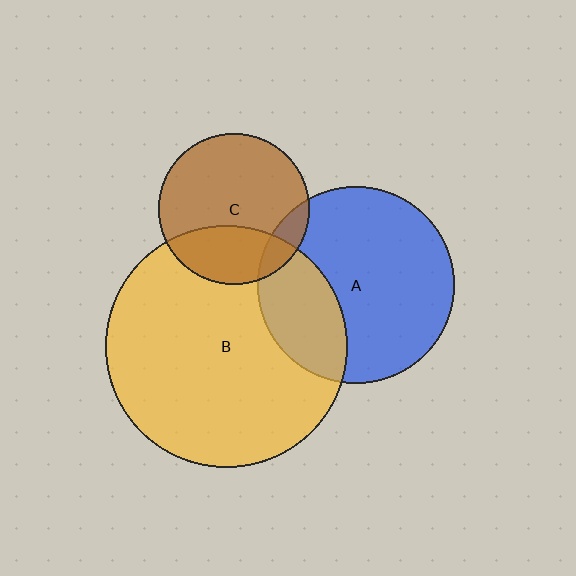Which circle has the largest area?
Circle B (yellow).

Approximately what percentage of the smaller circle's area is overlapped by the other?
Approximately 30%.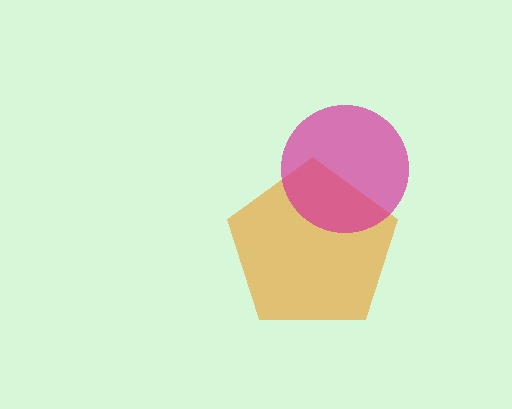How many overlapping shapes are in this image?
There are 2 overlapping shapes in the image.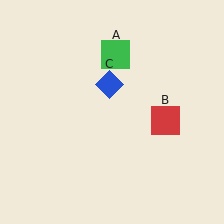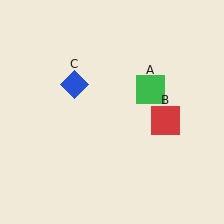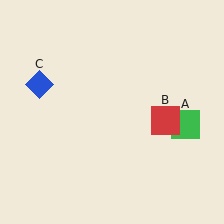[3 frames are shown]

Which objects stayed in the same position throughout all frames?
Red square (object B) remained stationary.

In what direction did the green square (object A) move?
The green square (object A) moved down and to the right.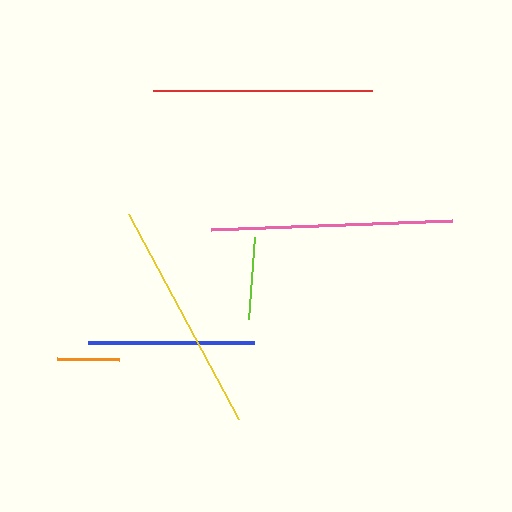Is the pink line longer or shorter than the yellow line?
The pink line is longer than the yellow line.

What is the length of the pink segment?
The pink segment is approximately 241 pixels long.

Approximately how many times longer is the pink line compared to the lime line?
The pink line is approximately 2.9 times the length of the lime line.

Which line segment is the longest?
The pink line is the longest at approximately 241 pixels.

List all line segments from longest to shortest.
From longest to shortest: pink, yellow, red, blue, lime, orange.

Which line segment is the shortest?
The orange line is the shortest at approximately 62 pixels.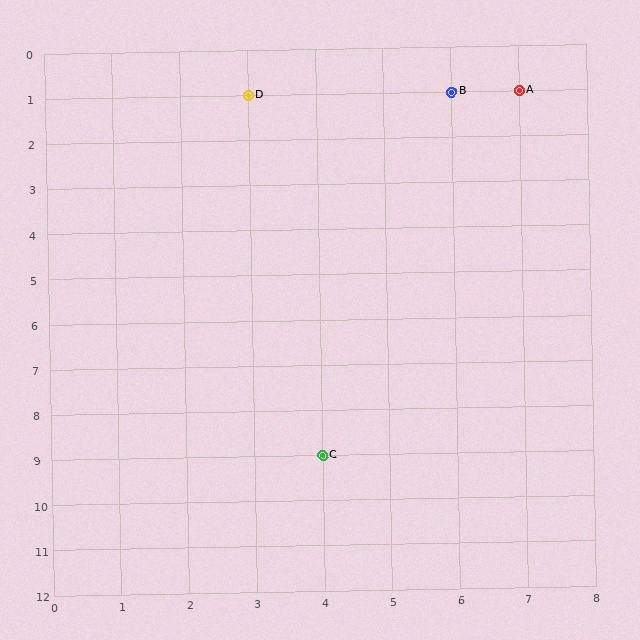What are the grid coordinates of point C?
Point C is at grid coordinates (4, 9).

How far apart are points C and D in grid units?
Points C and D are 1 column and 8 rows apart (about 8.1 grid units diagonally).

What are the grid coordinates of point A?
Point A is at grid coordinates (7, 1).